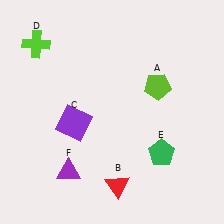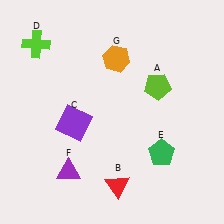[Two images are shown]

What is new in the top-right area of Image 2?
An orange hexagon (G) was added in the top-right area of Image 2.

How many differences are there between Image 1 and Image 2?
There is 1 difference between the two images.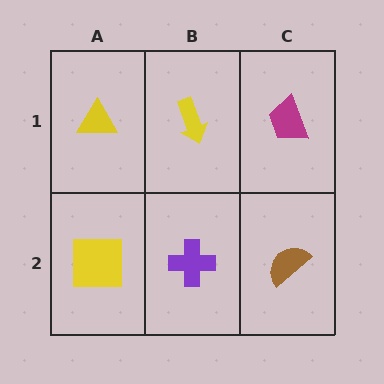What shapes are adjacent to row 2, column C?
A magenta trapezoid (row 1, column C), a purple cross (row 2, column B).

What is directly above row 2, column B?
A yellow arrow.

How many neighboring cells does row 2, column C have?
2.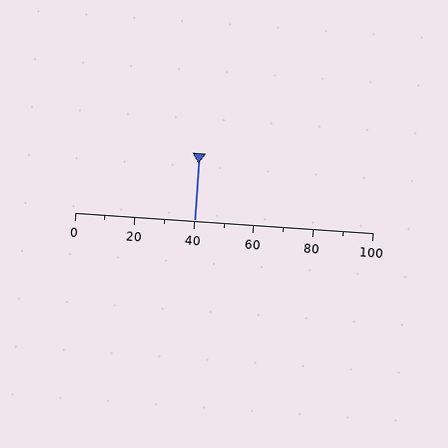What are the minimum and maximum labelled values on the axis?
The axis runs from 0 to 100.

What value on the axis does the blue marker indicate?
The marker indicates approximately 40.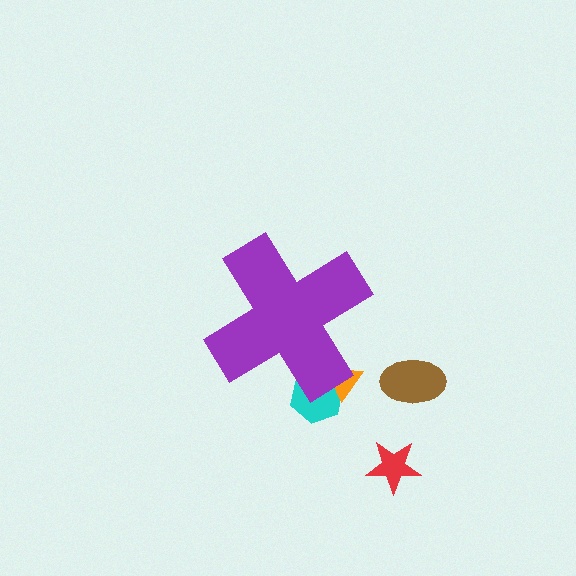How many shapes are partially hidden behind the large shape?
2 shapes are partially hidden.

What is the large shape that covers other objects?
A purple cross.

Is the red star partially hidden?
No, the red star is fully visible.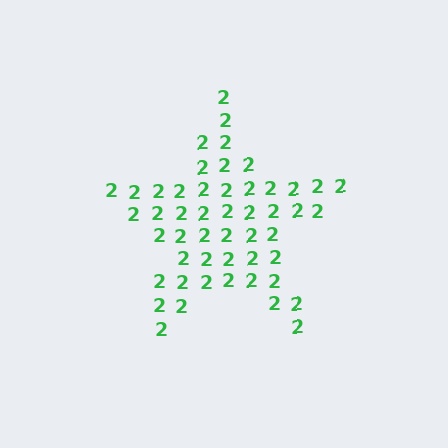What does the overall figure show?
The overall figure shows a star.